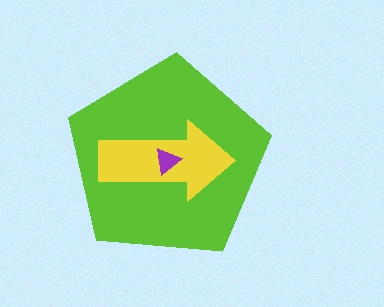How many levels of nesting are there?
3.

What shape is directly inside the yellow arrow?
The purple triangle.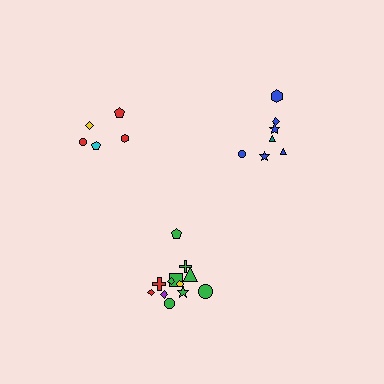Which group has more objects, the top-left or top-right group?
The top-right group.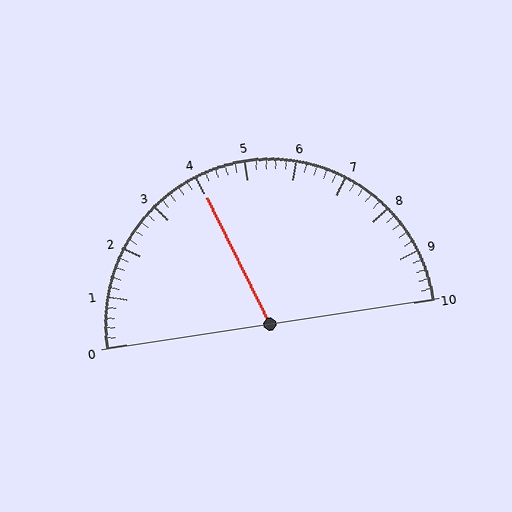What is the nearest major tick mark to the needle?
The nearest major tick mark is 4.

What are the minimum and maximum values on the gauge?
The gauge ranges from 0 to 10.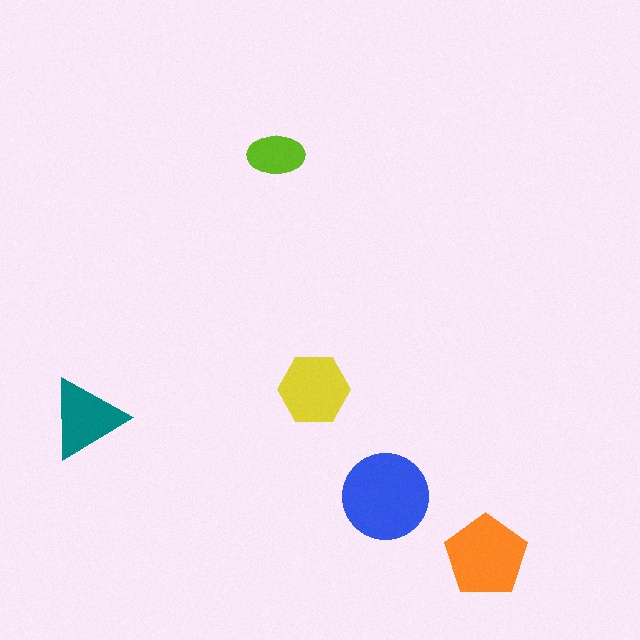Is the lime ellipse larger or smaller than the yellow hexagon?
Smaller.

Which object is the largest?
The blue circle.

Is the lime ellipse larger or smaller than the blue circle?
Smaller.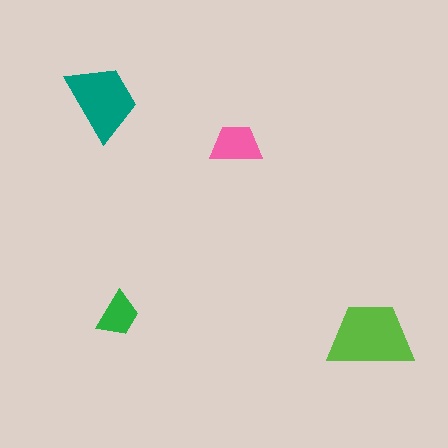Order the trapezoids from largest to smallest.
the lime one, the teal one, the pink one, the green one.